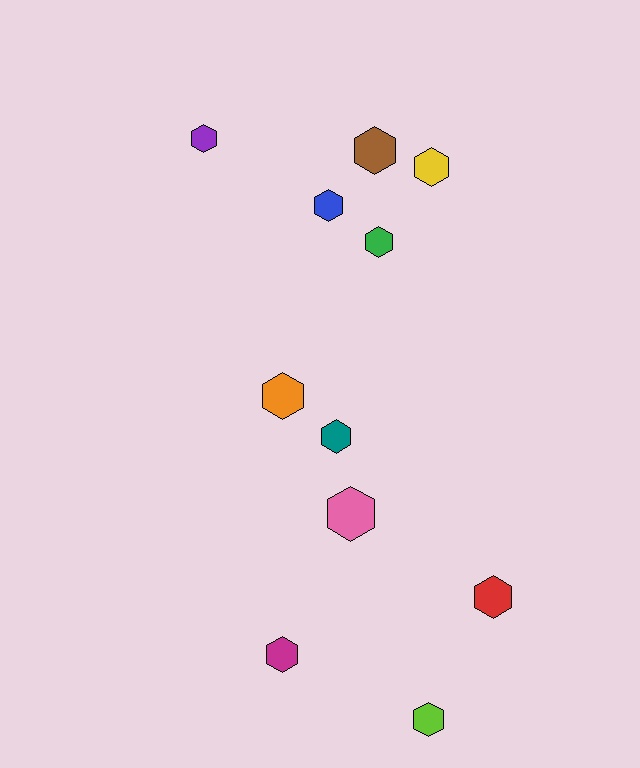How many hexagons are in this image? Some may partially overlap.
There are 11 hexagons.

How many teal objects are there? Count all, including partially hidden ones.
There is 1 teal object.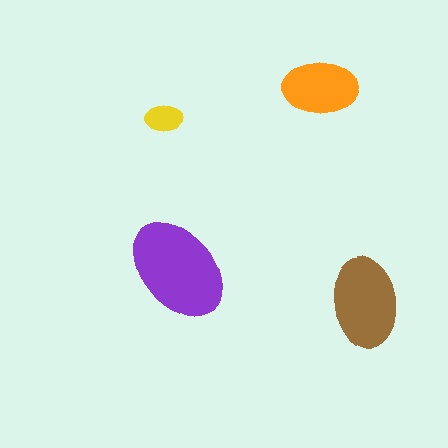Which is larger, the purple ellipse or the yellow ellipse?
The purple one.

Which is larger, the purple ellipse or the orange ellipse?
The purple one.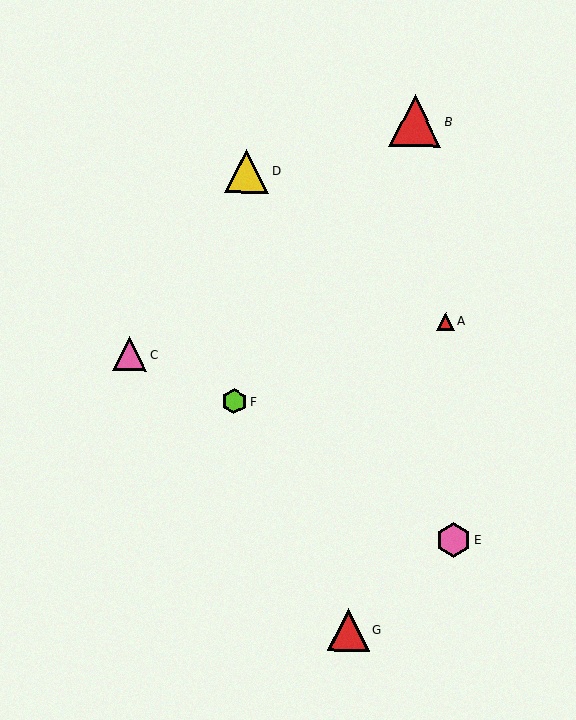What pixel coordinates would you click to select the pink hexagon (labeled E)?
Click at (454, 540) to select the pink hexagon E.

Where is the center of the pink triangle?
The center of the pink triangle is at (129, 354).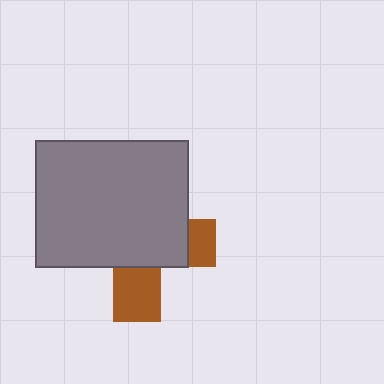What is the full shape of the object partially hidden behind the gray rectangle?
The partially hidden object is a brown cross.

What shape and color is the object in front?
The object in front is a gray rectangle.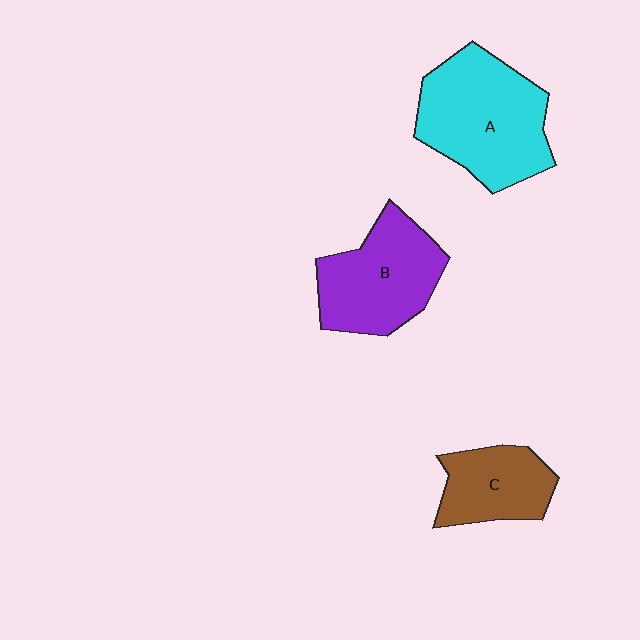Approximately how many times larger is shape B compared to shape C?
Approximately 1.4 times.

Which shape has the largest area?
Shape A (cyan).